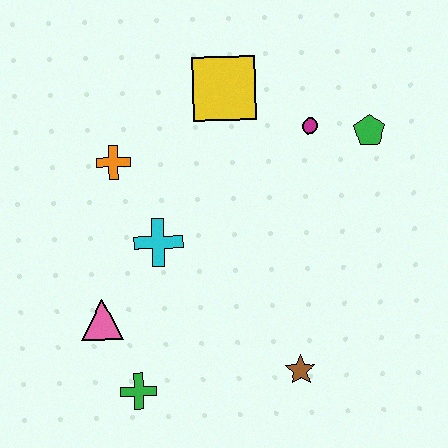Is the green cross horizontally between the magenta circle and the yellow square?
No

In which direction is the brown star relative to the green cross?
The brown star is to the right of the green cross.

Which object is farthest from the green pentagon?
The green cross is farthest from the green pentagon.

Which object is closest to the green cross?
The pink triangle is closest to the green cross.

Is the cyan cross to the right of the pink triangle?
Yes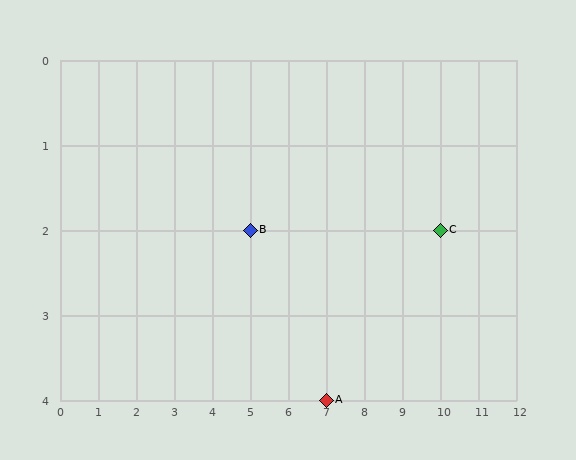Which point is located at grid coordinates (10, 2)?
Point C is at (10, 2).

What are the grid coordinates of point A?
Point A is at grid coordinates (7, 4).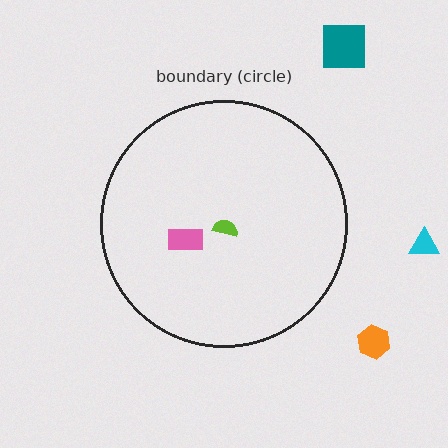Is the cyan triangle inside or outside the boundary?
Outside.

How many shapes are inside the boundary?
2 inside, 3 outside.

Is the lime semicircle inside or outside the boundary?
Inside.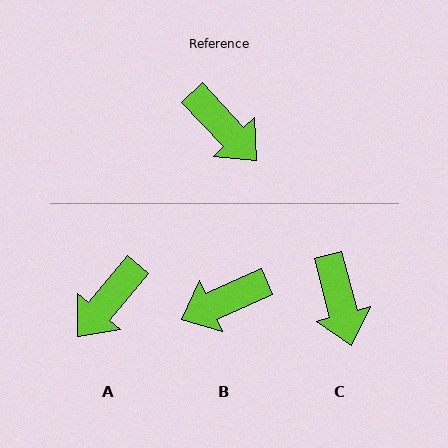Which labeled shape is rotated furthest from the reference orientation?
B, about 110 degrees away.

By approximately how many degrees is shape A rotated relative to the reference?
Approximately 83 degrees clockwise.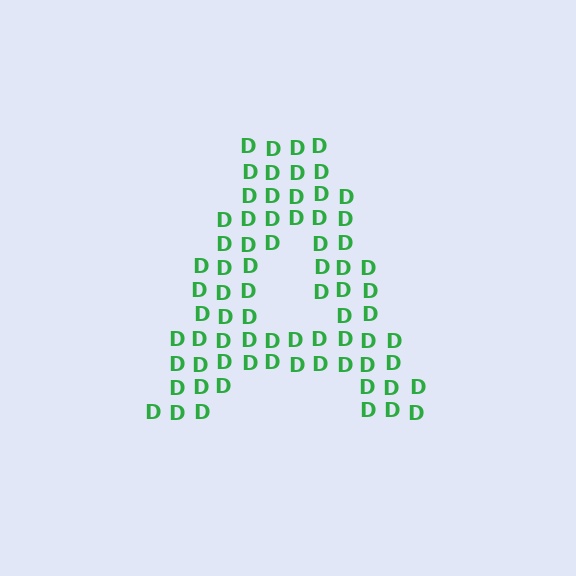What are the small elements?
The small elements are letter D's.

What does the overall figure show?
The overall figure shows the letter A.